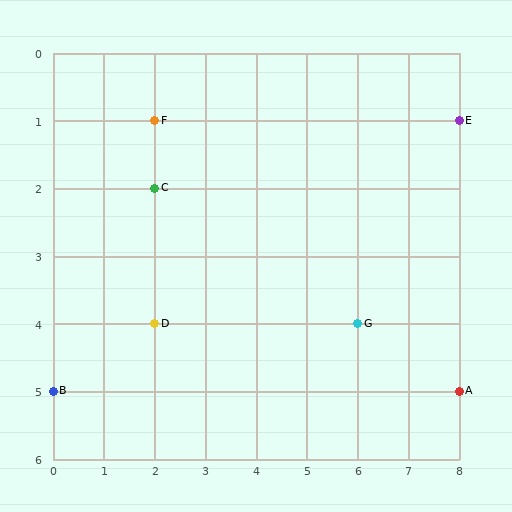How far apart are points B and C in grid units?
Points B and C are 2 columns and 3 rows apart (about 3.6 grid units diagonally).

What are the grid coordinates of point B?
Point B is at grid coordinates (0, 5).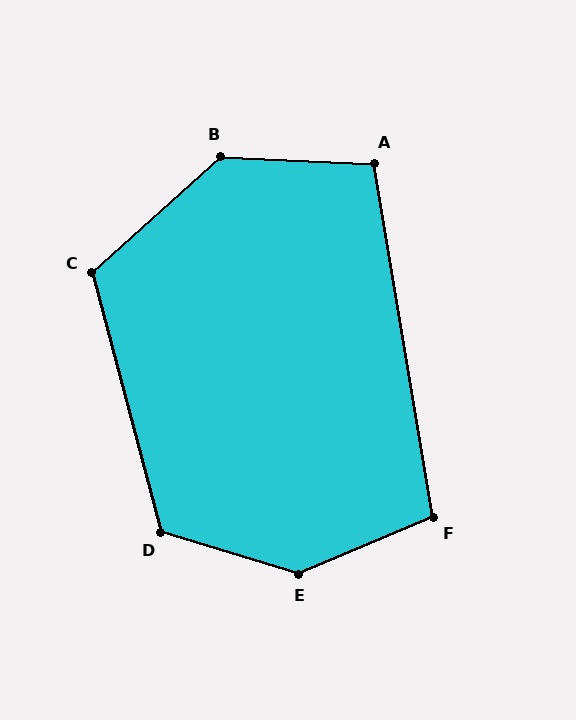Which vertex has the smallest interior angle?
A, at approximately 102 degrees.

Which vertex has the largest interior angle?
E, at approximately 140 degrees.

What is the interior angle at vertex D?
Approximately 122 degrees (obtuse).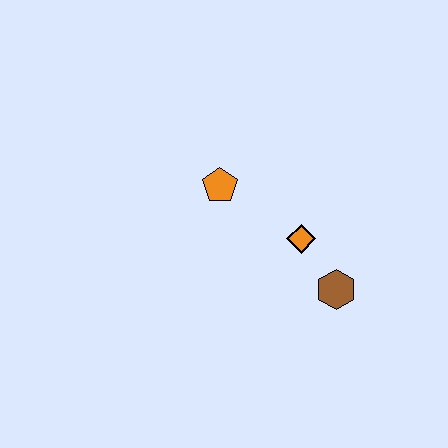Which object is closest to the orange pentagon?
The orange diamond is closest to the orange pentagon.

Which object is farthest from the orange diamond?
The orange pentagon is farthest from the orange diamond.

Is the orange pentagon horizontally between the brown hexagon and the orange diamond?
No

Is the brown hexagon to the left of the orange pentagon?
No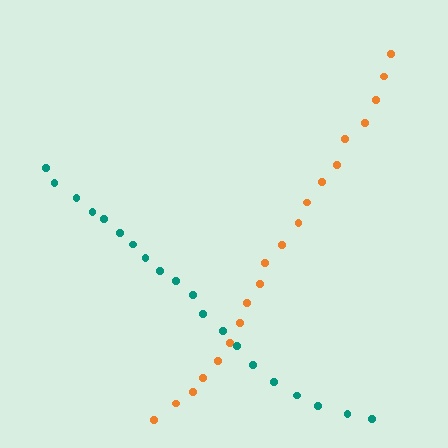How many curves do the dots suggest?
There are 2 distinct paths.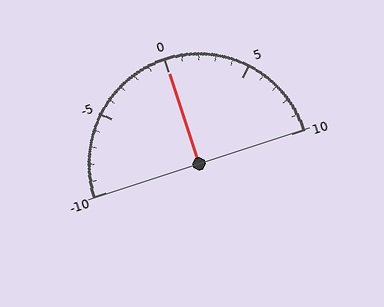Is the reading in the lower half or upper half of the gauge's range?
The reading is in the upper half of the range (-10 to 10).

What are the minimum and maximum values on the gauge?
The gauge ranges from -10 to 10.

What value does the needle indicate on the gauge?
The needle indicates approximately 0.